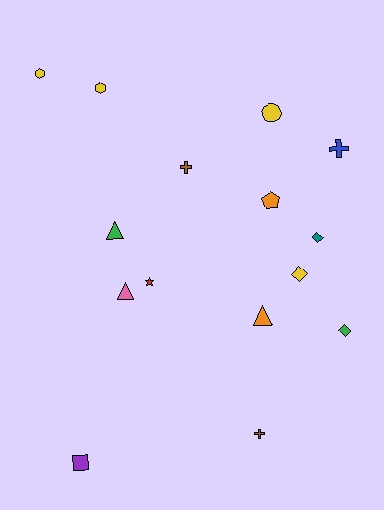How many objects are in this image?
There are 15 objects.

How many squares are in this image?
There is 1 square.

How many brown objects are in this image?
There are 2 brown objects.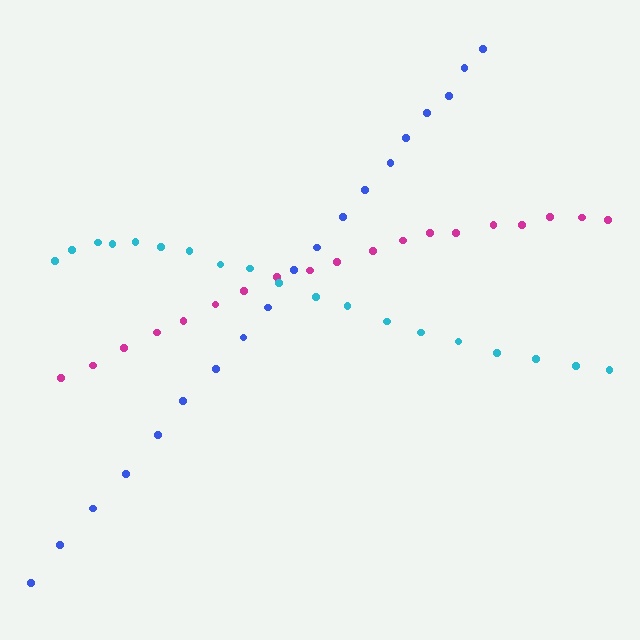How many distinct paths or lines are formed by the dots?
There are 3 distinct paths.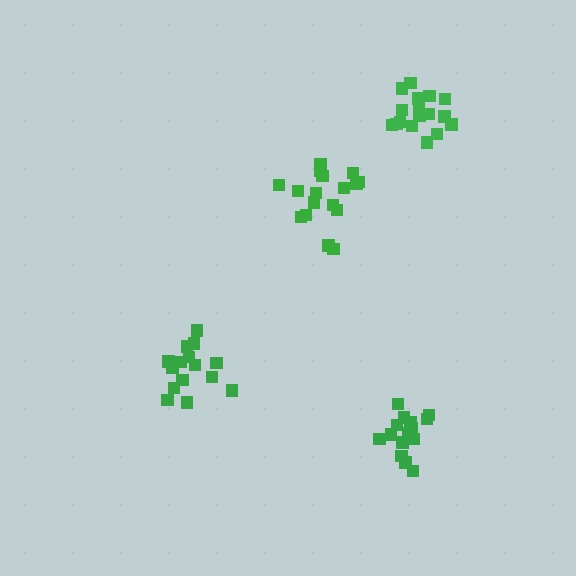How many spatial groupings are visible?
There are 4 spatial groupings.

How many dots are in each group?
Group 1: 15 dots, Group 2: 15 dots, Group 3: 17 dots, Group 4: 17 dots (64 total).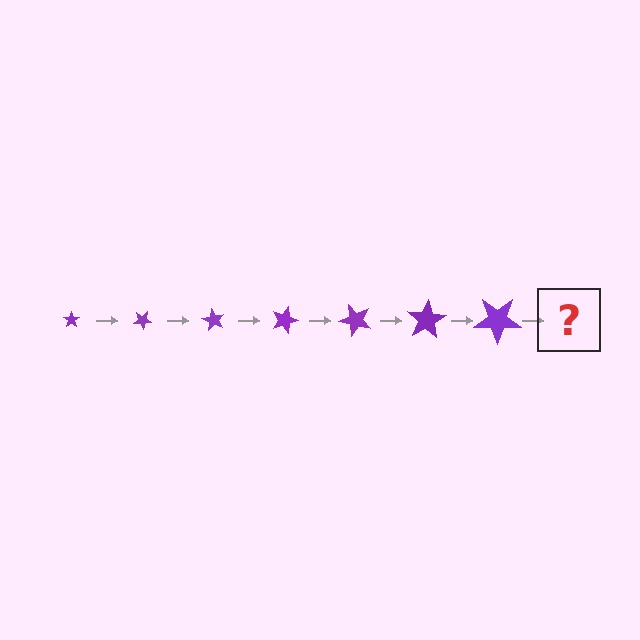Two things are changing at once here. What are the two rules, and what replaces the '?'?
The two rules are that the star grows larger each step and it rotates 30 degrees each step. The '?' should be a star, larger than the previous one and rotated 210 degrees from the start.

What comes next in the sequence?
The next element should be a star, larger than the previous one and rotated 210 degrees from the start.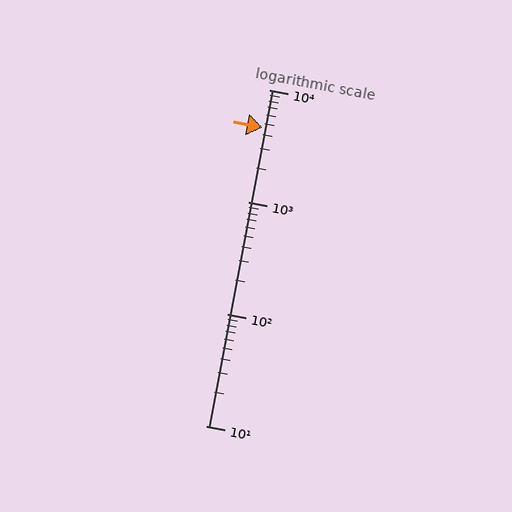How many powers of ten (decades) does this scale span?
The scale spans 3 decades, from 10 to 10000.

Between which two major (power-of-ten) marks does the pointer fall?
The pointer is between 1000 and 10000.